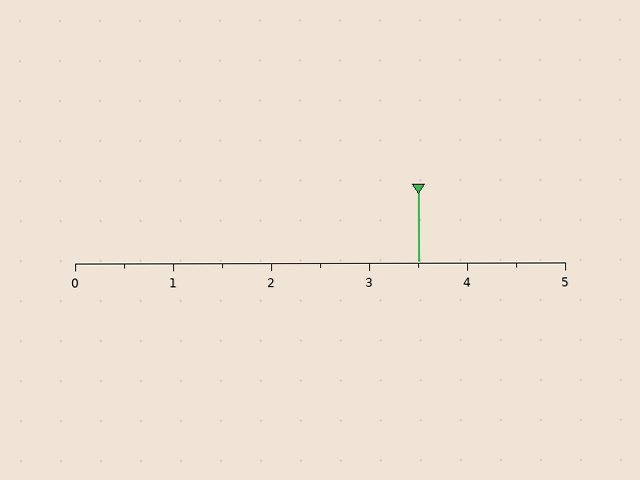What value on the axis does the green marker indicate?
The marker indicates approximately 3.5.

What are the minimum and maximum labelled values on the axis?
The axis runs from 0 to 5.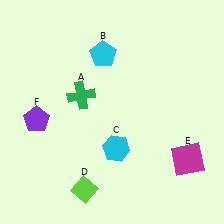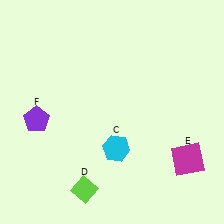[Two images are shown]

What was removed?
The green cross (A), the cyan pentagon (B) were removed in Image 2.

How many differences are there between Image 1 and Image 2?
There are 2 differences between the two images.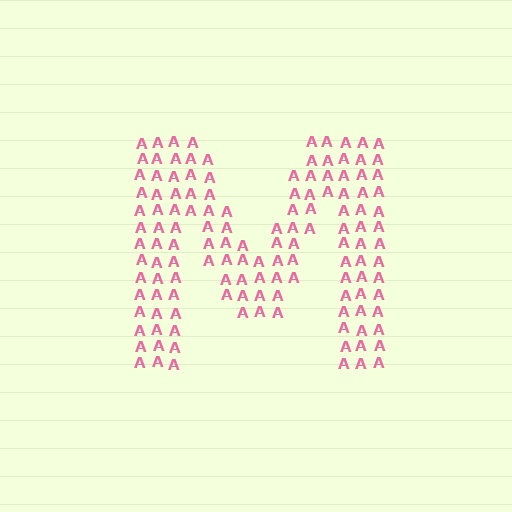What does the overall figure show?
The overall figure shows the letter M.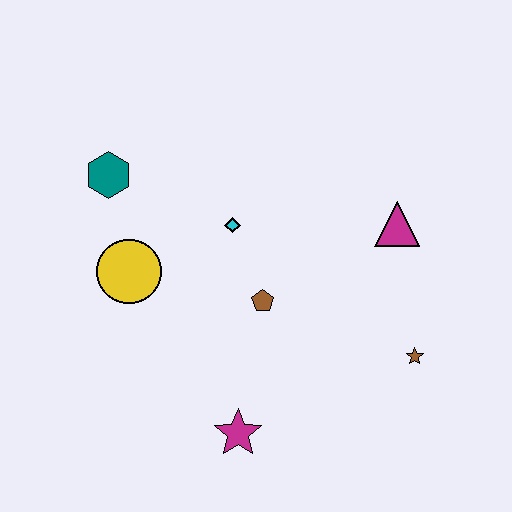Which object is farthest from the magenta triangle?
The teal hexagon is farthest from the magenta triangle.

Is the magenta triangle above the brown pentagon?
Yes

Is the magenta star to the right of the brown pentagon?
No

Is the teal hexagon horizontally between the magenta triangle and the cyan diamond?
No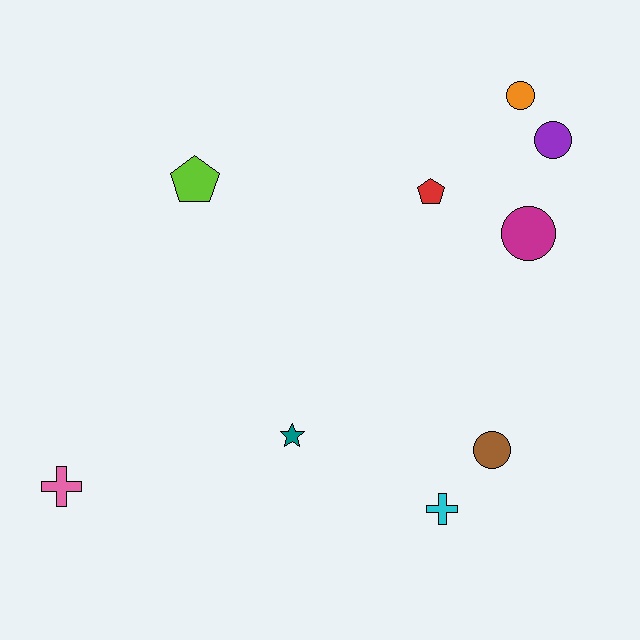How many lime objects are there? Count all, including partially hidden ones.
There is 1 lime object.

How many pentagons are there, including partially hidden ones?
There are 2 pentagons.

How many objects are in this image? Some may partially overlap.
There are 9 objects.